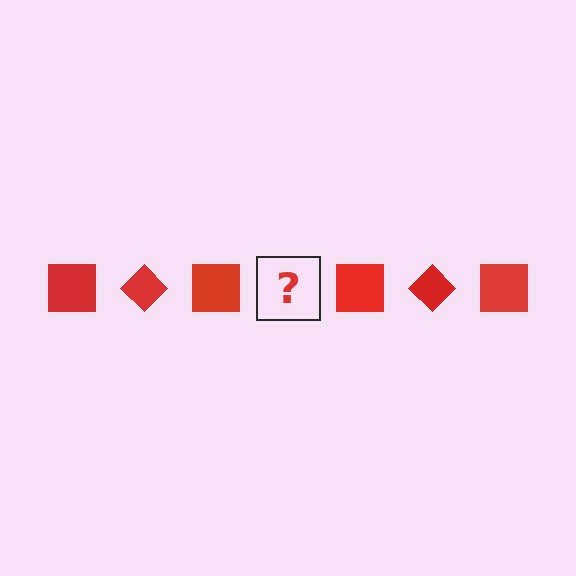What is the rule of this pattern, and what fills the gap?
The rule is that the pattern cycles through square, diamond shapes in red. The gap should be filled with a red diamond.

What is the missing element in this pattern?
The missing element is a red diamond.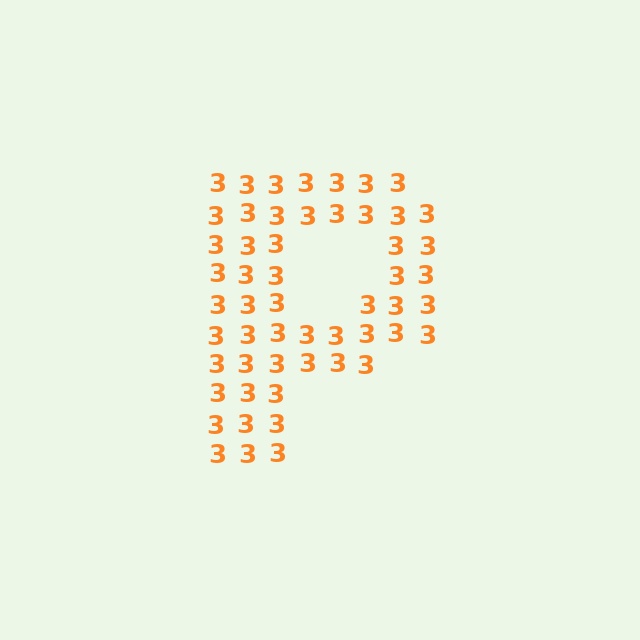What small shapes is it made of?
It is made of small digit 3's.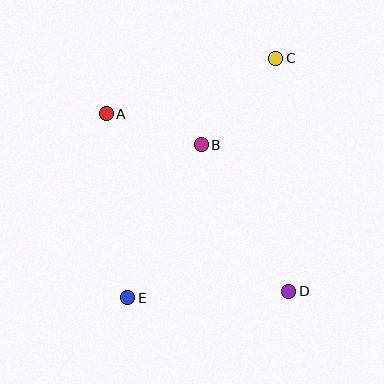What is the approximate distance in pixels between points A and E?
The distance between A and E is approximately 186 pixels.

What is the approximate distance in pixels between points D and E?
The distance between D and E is approximately 161 pixels.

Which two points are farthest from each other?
Points C and E are farthest from each other.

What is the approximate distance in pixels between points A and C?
The distance between A and C is approximately 179 pixels.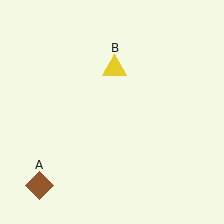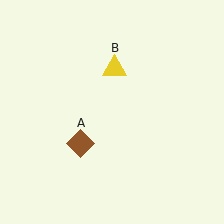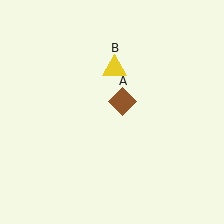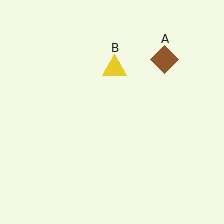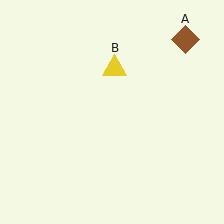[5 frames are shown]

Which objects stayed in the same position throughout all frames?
Yellow triangle (object B) remained stationary.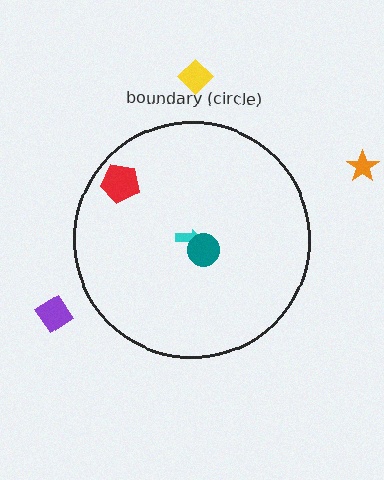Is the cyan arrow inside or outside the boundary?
Inside.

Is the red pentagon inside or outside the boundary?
Inside.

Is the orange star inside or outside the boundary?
Outside.